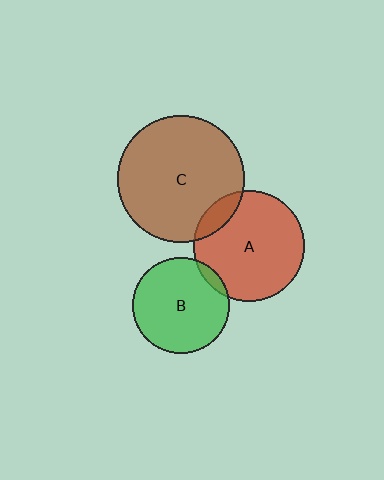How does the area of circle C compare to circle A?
Approximately 1.3 times.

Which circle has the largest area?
Circle C (brown).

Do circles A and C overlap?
Yes.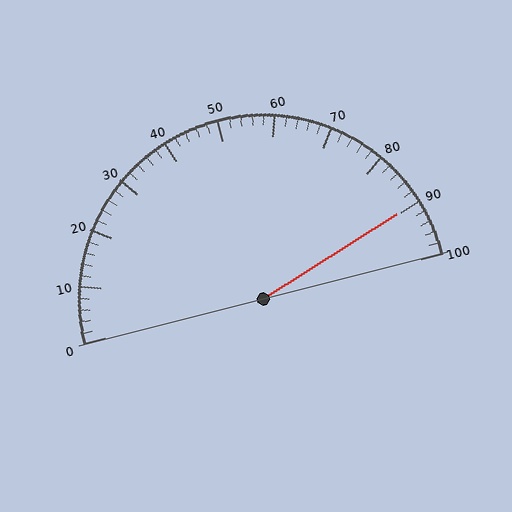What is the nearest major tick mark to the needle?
The nearest major tick mark is 90.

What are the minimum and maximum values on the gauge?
The gauge ranges from 0 to 100.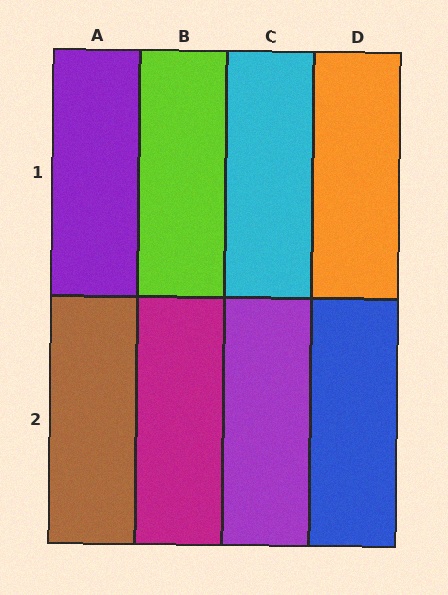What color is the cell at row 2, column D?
Blue.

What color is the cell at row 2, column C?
Purple.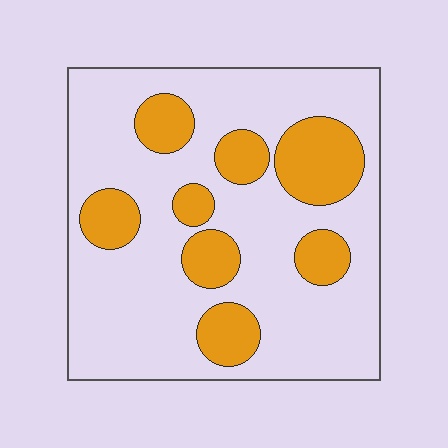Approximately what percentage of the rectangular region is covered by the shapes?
Approximately 25%.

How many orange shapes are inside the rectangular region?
8.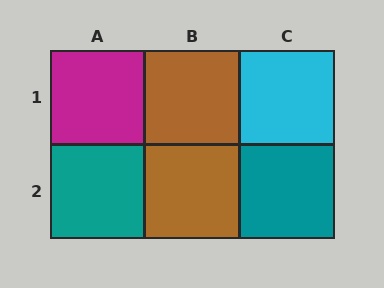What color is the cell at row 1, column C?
Cyan.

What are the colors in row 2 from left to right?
Teal, brown, teal.